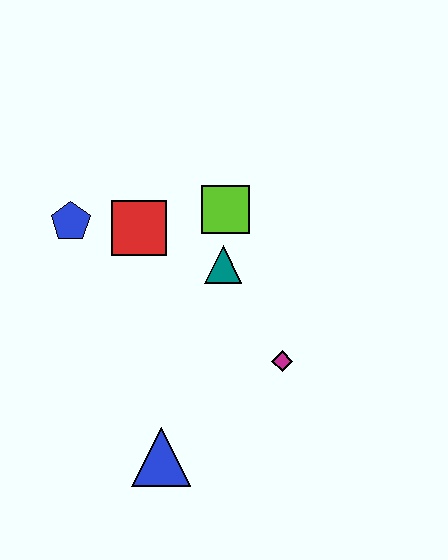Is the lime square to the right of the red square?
Yes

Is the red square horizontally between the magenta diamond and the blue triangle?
No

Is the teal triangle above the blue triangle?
Yes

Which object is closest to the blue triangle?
The magenta diamond is closest to the blue triangle.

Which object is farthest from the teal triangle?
The blue triangle is farthest from the teal triangle.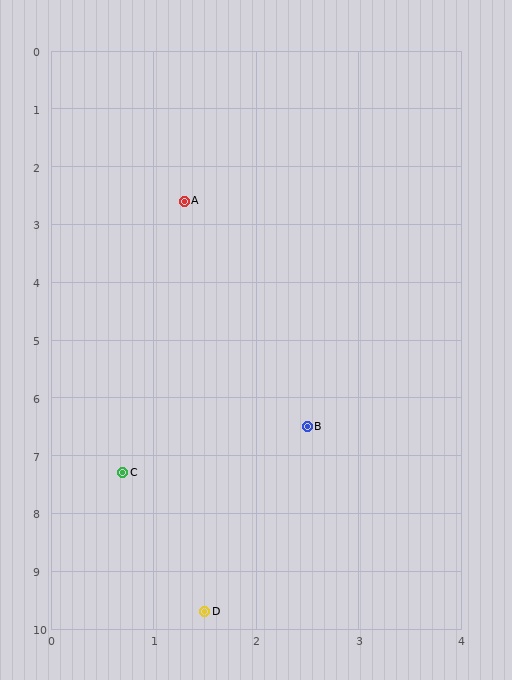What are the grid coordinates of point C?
Point C is at approximately (0.7, 7.3).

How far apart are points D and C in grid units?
Points D and C are about 2.5 grid units apart.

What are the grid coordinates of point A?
Point A is at approximately (1.3, 2.6).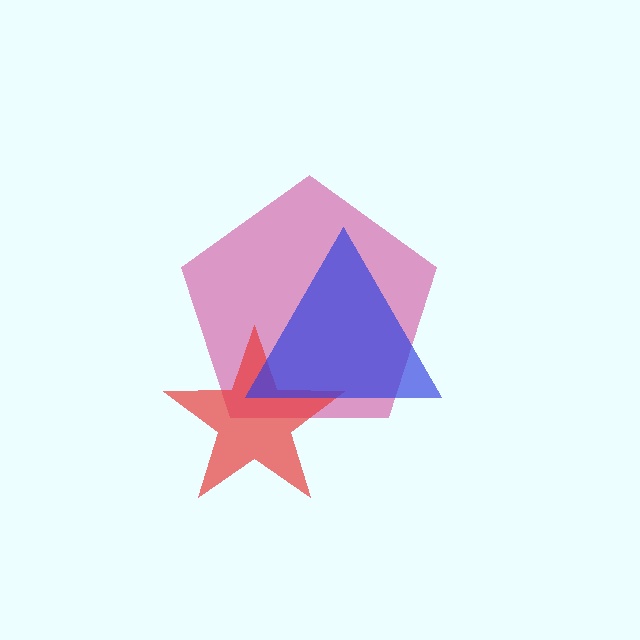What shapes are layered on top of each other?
The layered shapes are: a magenta pentagon, a red star, a blue triangle.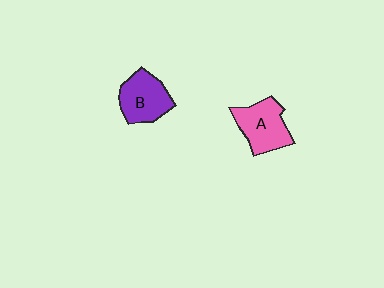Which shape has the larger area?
Shape A (pink).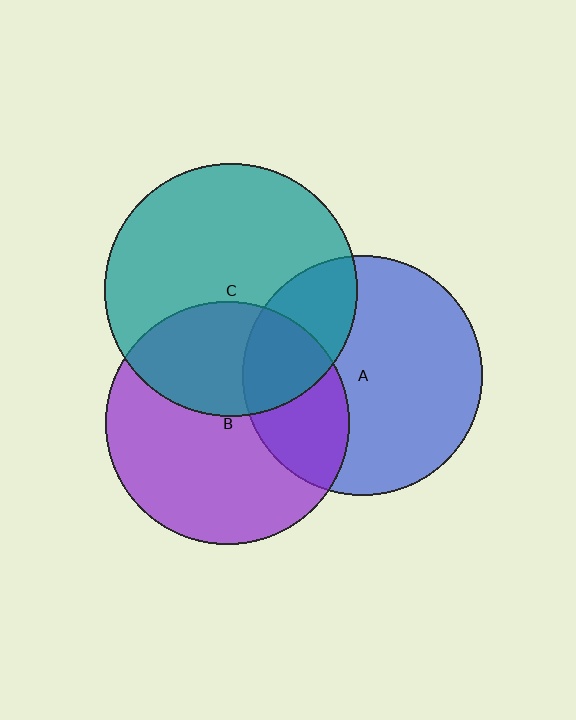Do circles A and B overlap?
Yes.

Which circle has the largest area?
Circle C (teal).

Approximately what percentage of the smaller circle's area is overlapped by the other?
Approximately 30%.